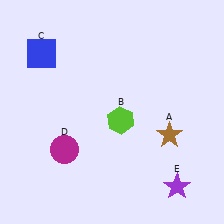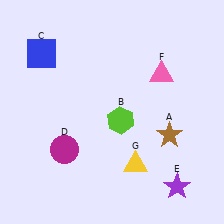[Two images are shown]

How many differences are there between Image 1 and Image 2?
There are 2 differences between the two images.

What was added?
A pink triangle (F), a yellow triangle (G) were added in Image 2.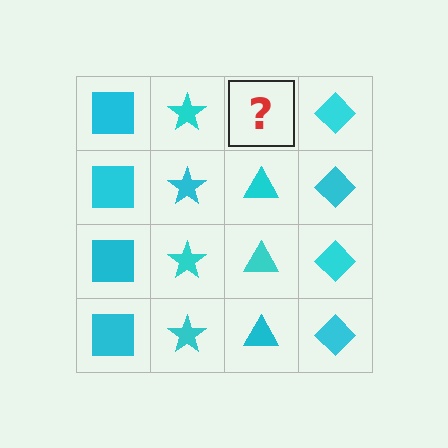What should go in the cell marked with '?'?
The missing cell should contain a cyan triangle.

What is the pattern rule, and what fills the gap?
The rule is that each column has a consistent shape. The gap should be filled with a cyan triangle.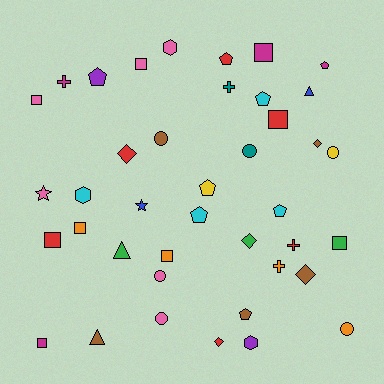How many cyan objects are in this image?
There are 4 cyan objects.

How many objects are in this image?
There are 40 objects.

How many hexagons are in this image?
There are 3 hexagons.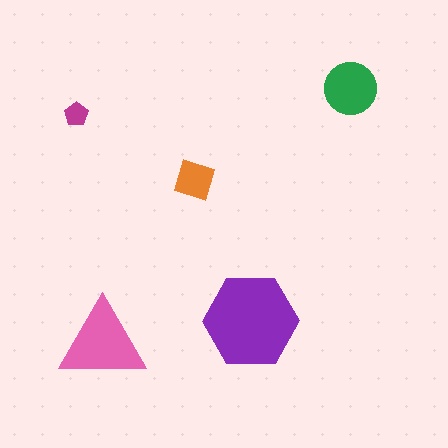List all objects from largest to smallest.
The purple hexagon, the pink triangle, the green circle, the orange diamond, the magenta pentagon.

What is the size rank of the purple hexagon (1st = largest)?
1st.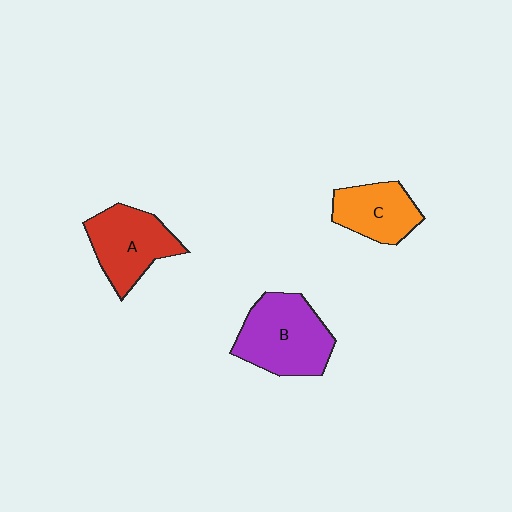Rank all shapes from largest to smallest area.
From largest to smallest: B (purple), A (red), C (orange).